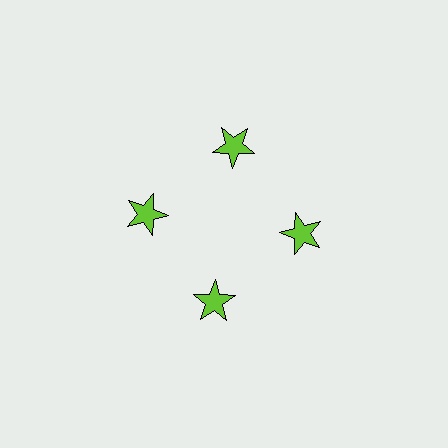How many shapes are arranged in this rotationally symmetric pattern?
There are 4 shapes, arranged in 4 groups of 1.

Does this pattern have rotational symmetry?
Yes, this pattern has 4-fold rotational symmetry. It looks the same after rotating 90 degrees around the center.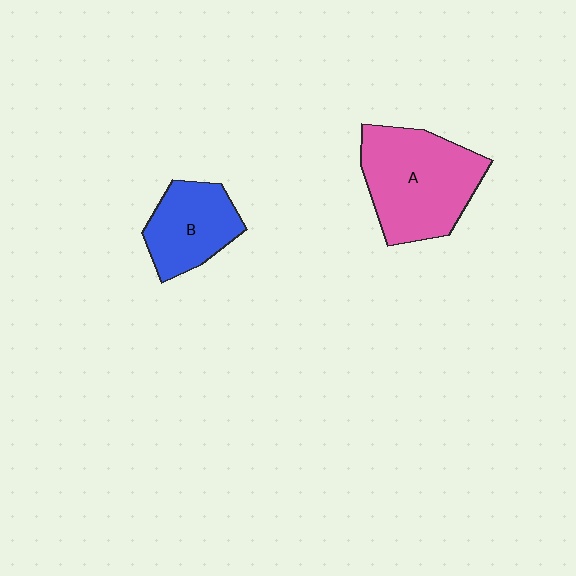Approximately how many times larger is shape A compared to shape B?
Approximately 1.6 times.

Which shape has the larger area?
Shape A (pink).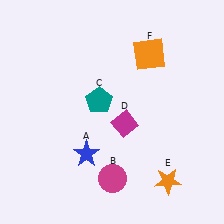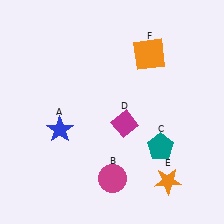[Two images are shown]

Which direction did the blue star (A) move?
The blue star (A) moved left.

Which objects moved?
The objects that moved are: the blue star (A), the teal pentagon (C).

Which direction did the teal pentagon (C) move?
The teal pentagon (C) moved right.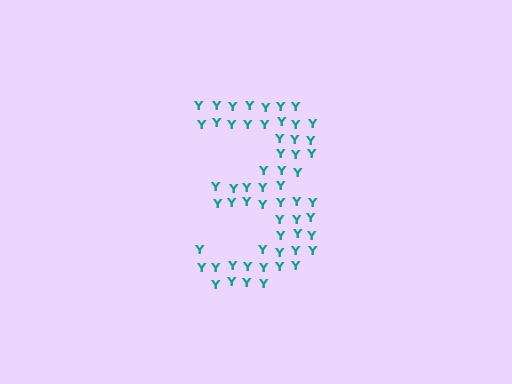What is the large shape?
The large shape is the digit 3.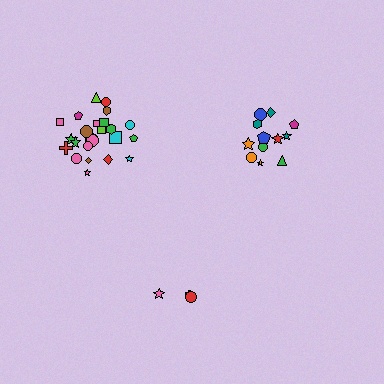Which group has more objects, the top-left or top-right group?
The top-left group.